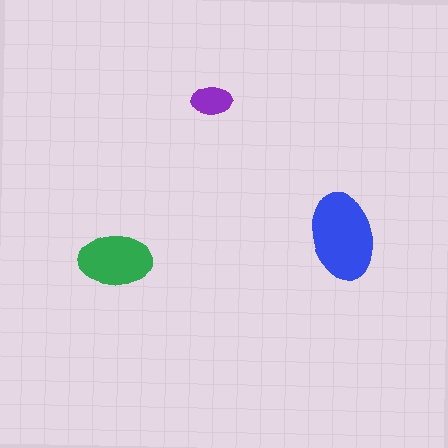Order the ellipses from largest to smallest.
the blue one, the green one, the purple one.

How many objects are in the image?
There are 3 objects in the image.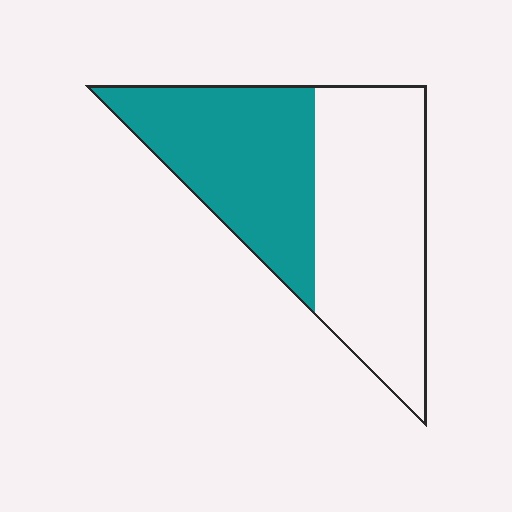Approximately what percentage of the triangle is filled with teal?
Approximately 45%.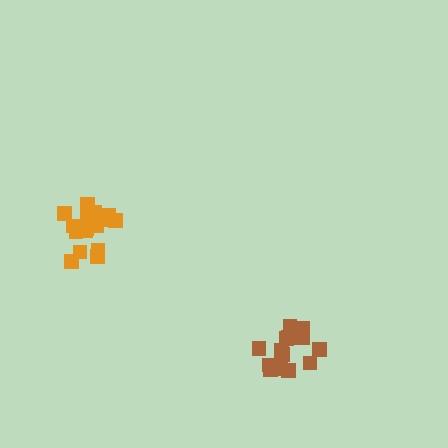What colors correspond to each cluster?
The clusters are colored: orange, brown.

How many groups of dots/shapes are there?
There are 2 groups.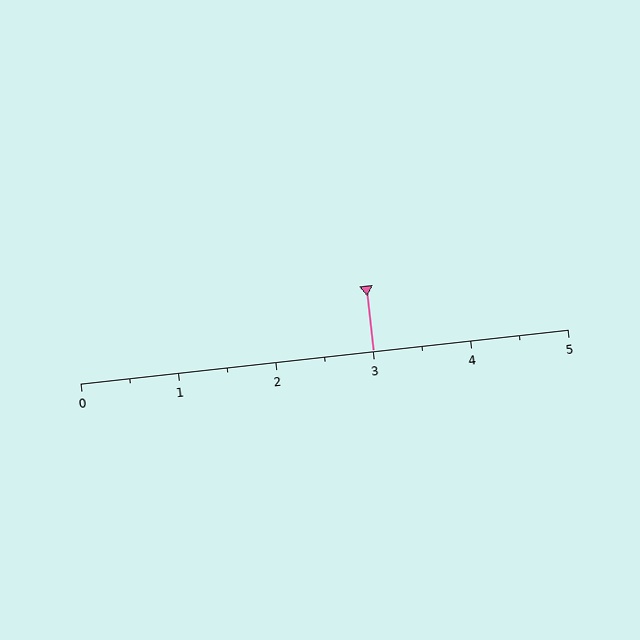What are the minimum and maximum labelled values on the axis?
The axis runs from 0 to 5.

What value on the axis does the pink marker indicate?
The marker indicates approximately 3.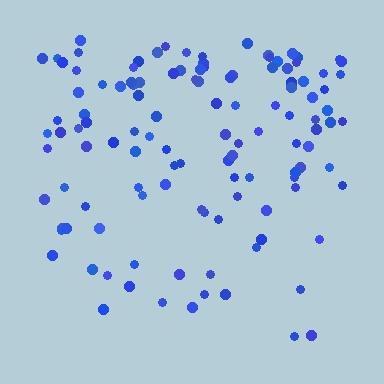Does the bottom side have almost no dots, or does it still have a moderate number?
Still a moderate number, just noticeably fewer than the top.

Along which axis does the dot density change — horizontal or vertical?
Vertical.